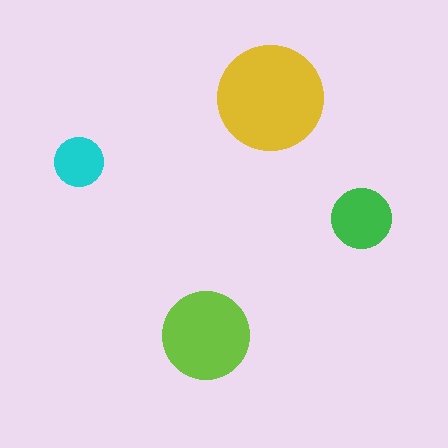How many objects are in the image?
There are 4 objects in the image.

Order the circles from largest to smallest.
the yellow one, the lime one, the green one, the cyan one.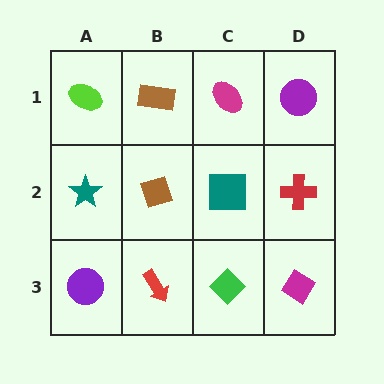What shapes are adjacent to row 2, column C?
A magenta ellipse (row 1, column C), a green diamond (row 3, column C), a brown diamond (row 2, column B), a red cross (row 2, column D).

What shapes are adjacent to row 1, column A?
A teal star (row 2, column A), a brown rectangle (row 1, column B).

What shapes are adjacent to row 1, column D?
A red cross (row 2, column D), a magenta ellipse (row 1, column C).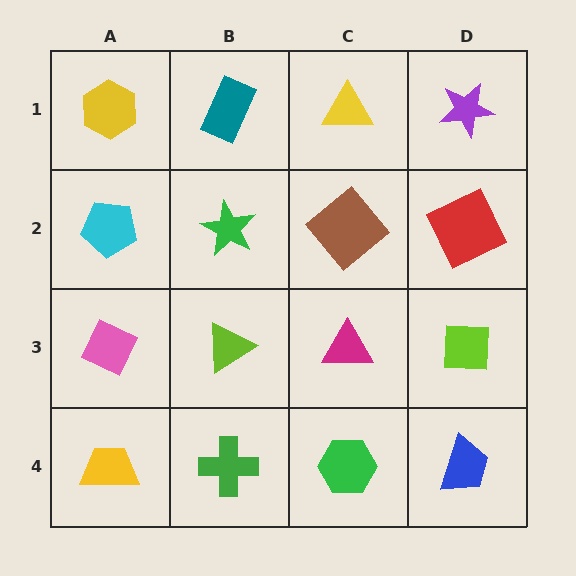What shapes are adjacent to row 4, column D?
A lime square (row 3, column D), a green hexagon (row 4, column C).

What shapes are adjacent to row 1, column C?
A brown diamond (row 2, column C), a teal rectangle (row 1, column B), a purple star (row 1, column D).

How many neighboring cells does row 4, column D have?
2.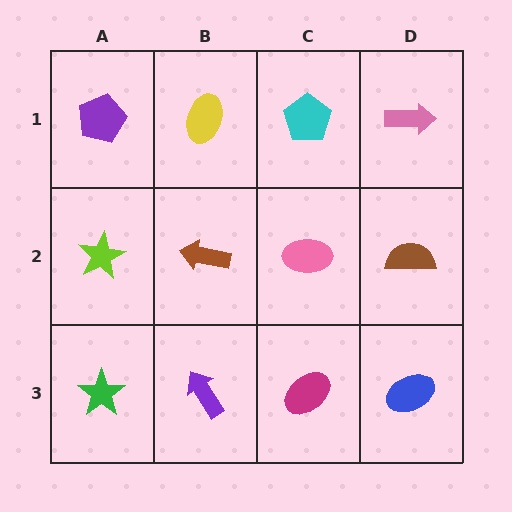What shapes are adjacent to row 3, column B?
A brown arrow (row 2, column B), a green star (row 3, column A), a magenta ellipse (row 3, column C).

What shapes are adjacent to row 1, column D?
A brown semicircle (row 2, column D), a cyan pentagon (row 1, column C).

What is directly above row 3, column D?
A brown semicircle.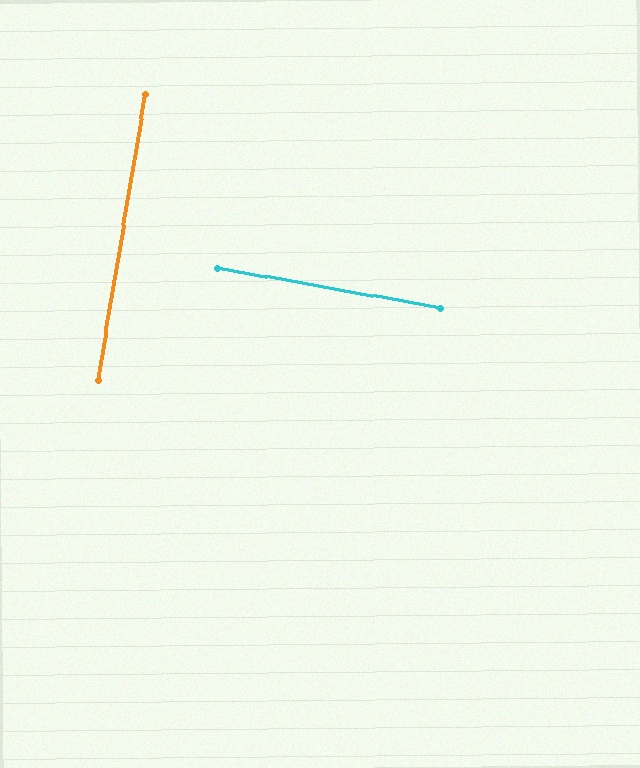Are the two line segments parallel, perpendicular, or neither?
Perpendicular — they meet at approximately 89°.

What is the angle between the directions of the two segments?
Approximately 89 degrees.